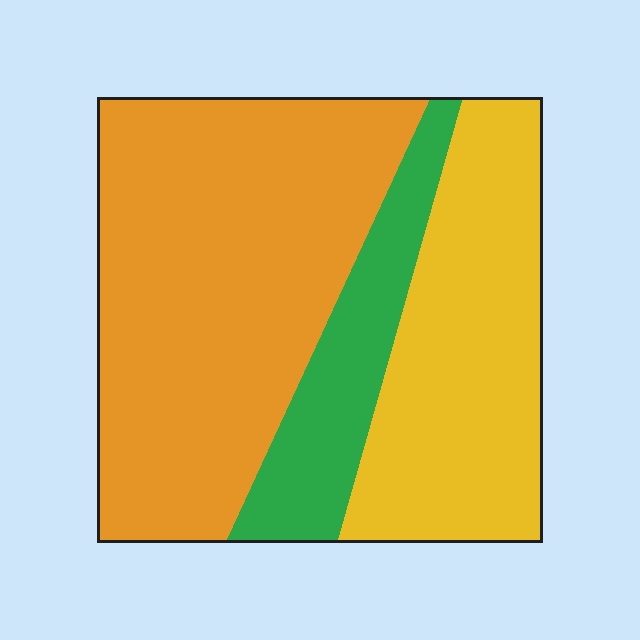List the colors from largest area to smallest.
From largest to smallest: orange, yellow, green.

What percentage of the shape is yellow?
Yellow takes up about one third (1/3) of the shape.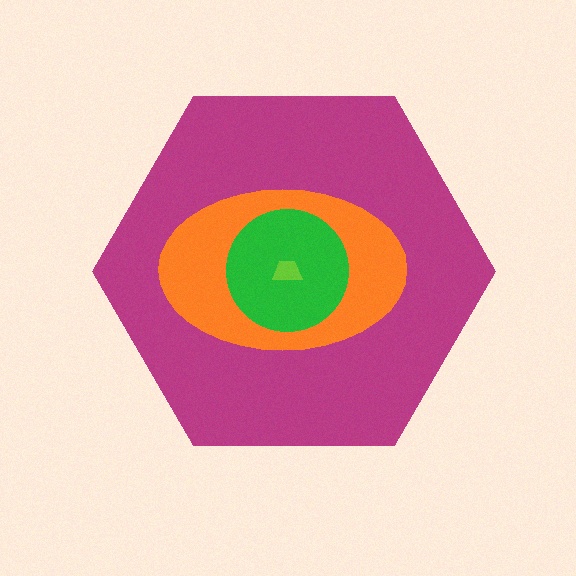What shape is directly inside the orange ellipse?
The green circle.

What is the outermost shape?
The magenta hexagon.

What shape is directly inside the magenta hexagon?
The orange ellipse.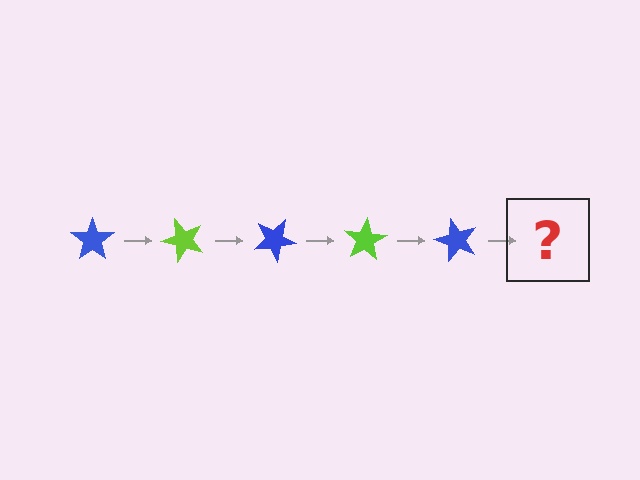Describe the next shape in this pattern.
It should be a lime star, rotated 250 degrees from the start.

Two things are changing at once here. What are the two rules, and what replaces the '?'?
The two rules are that it rotates 50 degrees each step and the color cycles through blue and lime. The '?' should be a lime star, rotated 250 degrees from the start.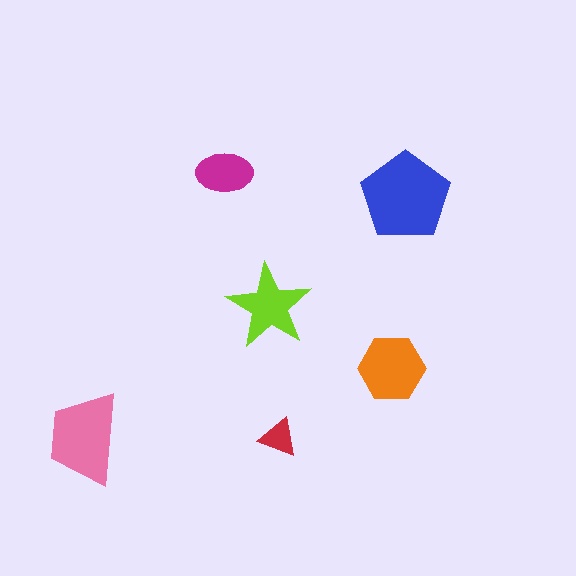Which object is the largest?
The blue pentagon.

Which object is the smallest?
The red triangle.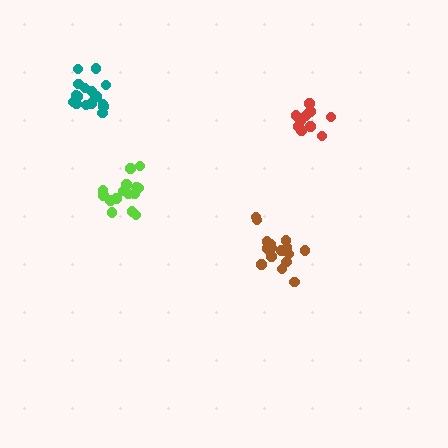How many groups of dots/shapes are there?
There are 4 groups.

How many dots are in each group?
Group 1: 17 dots, Group 2: 17 dots, Group 3: 12 dots, Group 4: 18 dots (64 total).